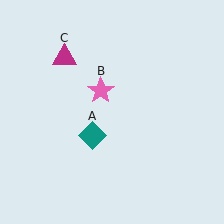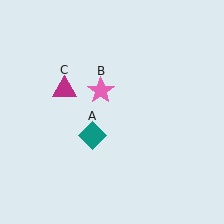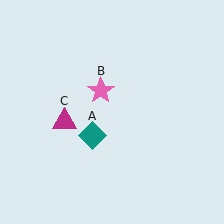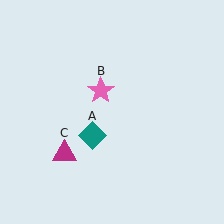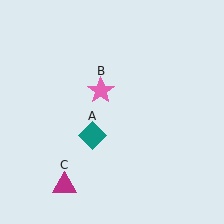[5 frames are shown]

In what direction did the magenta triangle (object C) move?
The magenta triangle (object C) moved down.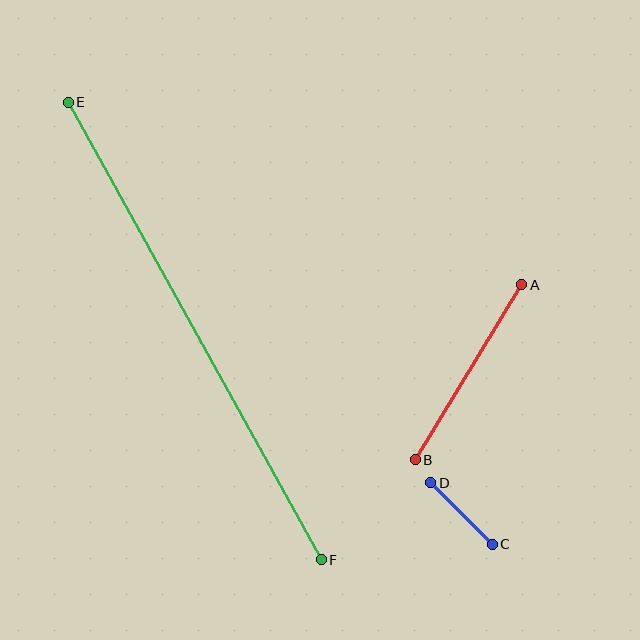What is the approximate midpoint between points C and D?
The midpoint is at approximately (461, 514) pixels.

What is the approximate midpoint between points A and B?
The midpoint is at approximately (468, 372) pixels.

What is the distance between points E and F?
The distance is approximately 523 pixels.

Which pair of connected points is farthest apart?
Points E and F are farthest apart.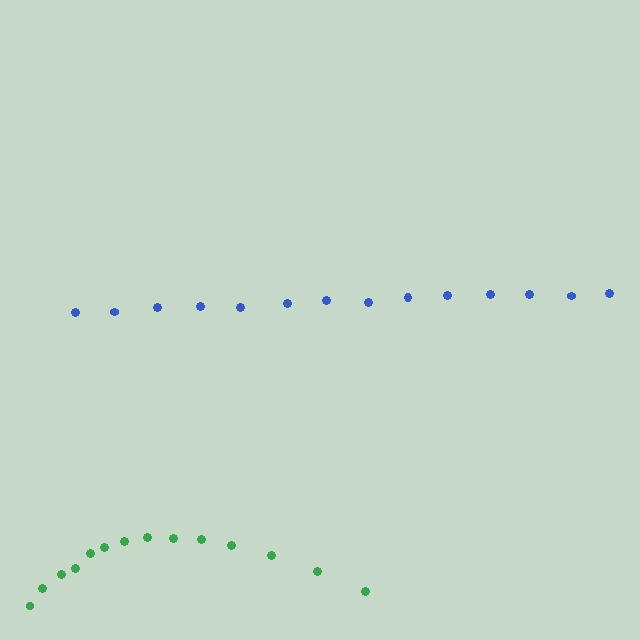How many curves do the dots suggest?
There are 2 distinct paths.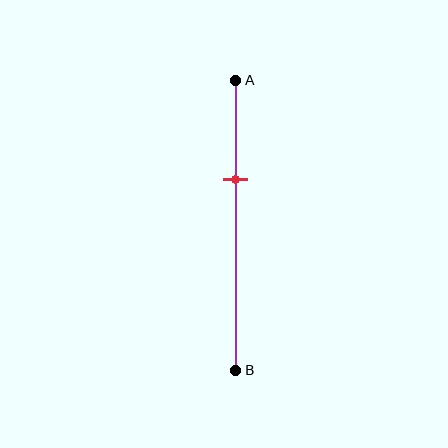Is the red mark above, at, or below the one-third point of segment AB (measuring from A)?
The red mark is approximately at the one-third point of segment AB.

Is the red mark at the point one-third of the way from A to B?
Yes, the mark is approximately at the one-third point.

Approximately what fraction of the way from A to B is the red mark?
The red mark is approximately 35% of the way from A to B.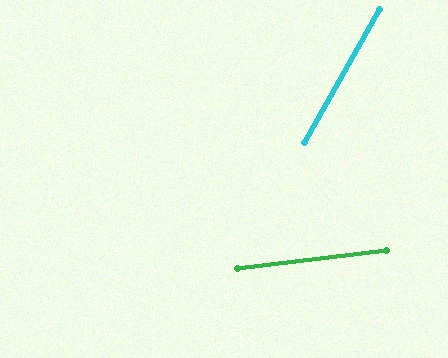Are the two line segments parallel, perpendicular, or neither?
Neither parallel nor perpendicular — they differ by about 54°.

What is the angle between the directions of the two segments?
Approximately 54 degrees.